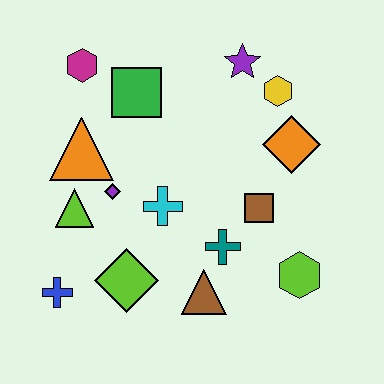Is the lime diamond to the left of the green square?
Yes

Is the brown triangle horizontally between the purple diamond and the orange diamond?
Yes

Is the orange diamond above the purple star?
No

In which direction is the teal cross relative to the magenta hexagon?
The teal cross is below the magenta hexagon.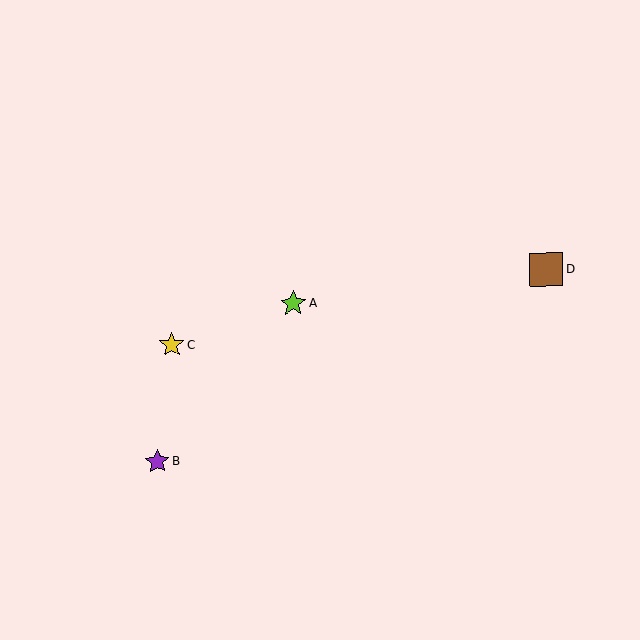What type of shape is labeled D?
Shape D is a brown square.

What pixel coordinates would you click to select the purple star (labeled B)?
Click at (157, 461) to select the purple star B.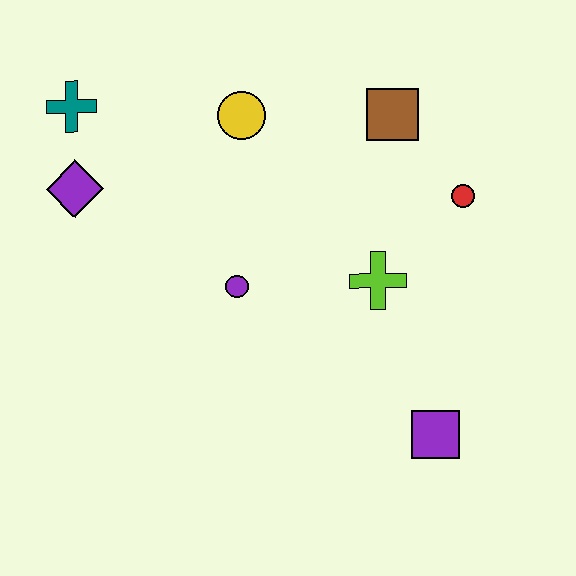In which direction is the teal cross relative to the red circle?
The teal cross is to the left of the red circle.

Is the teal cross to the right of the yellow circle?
No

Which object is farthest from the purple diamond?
The purple square is farthest from the purple diamond.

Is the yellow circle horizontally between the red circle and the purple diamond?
Yes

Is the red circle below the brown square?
Yes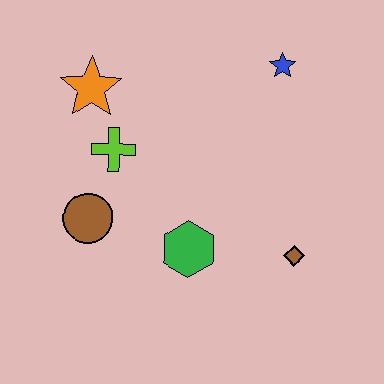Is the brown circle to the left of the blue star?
Yes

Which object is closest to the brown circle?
The lime cross is closest to the brown circle.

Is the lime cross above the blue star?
No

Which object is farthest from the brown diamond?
The orange star is farthest from the brown diamond.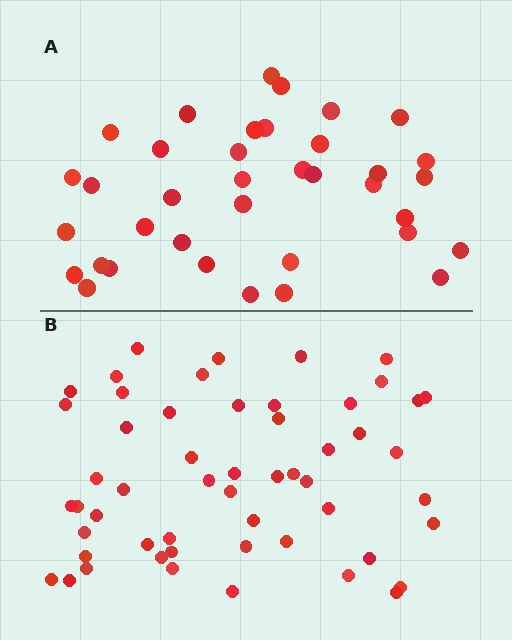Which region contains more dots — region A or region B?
Region B (the bottom region) has more dots.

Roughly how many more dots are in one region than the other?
Region B has approximately 15 more dots than region A.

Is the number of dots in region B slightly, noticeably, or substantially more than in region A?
Region B has substantially more. The ratio is roughly 1.5 to 1.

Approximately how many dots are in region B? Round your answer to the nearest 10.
About 50 dots. (The exact count is 54, which rounds to 50.)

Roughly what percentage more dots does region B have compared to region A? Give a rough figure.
About 45% more.